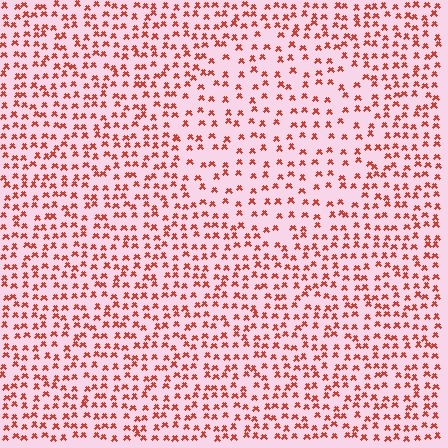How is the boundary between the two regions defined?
The boundary is defined by a change in element density (approximately 1.7x ratio). All elements are the same color, size, and shape.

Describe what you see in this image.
The image contains small red elements arranged at two different densities. A circle-shaped region is visible where the elements are less densely packed than the surrounding area.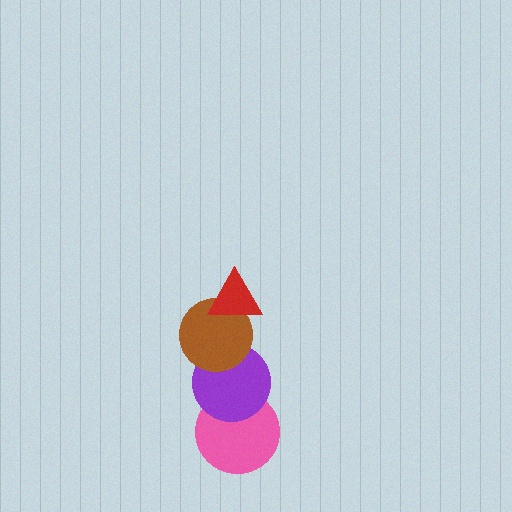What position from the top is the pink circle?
The pink circle is 4th from the top.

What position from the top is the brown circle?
The brown circle is 2nd from the top.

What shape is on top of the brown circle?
The red triangle is on top of the brown circle.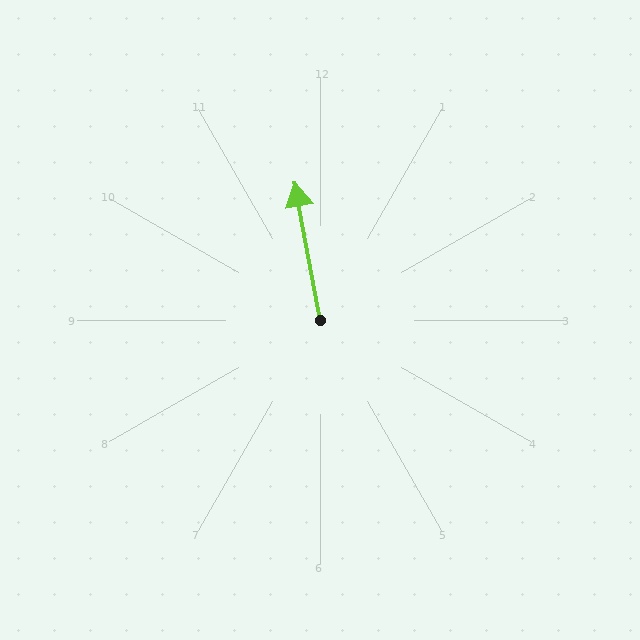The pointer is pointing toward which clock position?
Roughly 12 o'clock.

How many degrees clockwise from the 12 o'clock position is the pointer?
Approximately 350 degrees.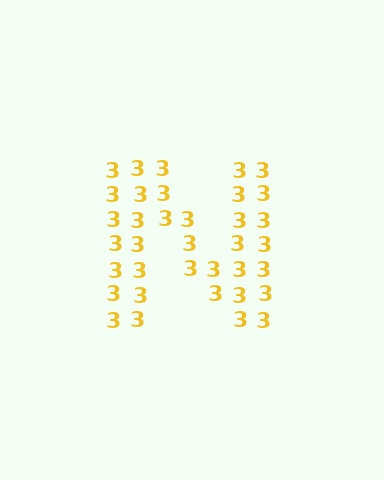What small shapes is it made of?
It is made of small digit 3's.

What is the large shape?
The large shape is the letter N.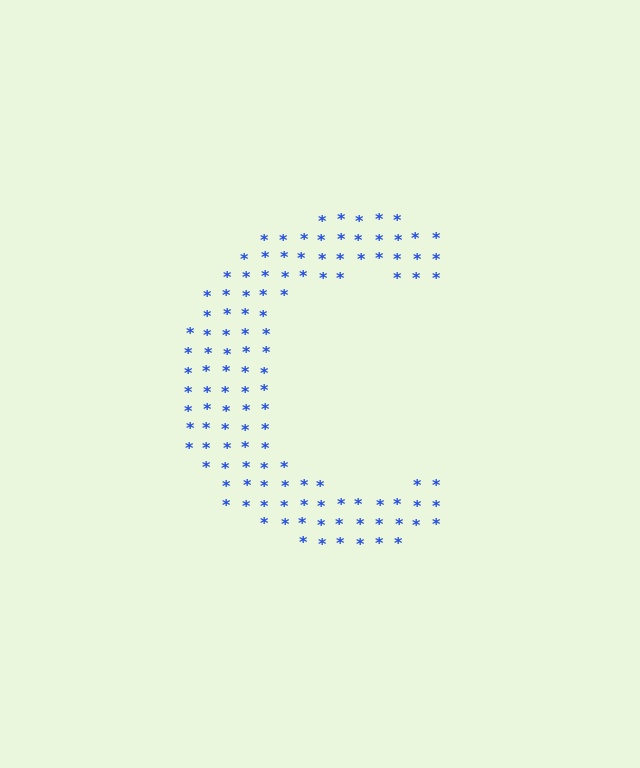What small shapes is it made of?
It is made of small asterisks.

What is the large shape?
The large shape is the letter C.